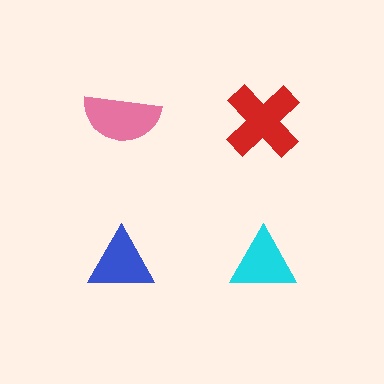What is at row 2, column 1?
A blue triangle.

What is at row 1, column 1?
A pink semicircle.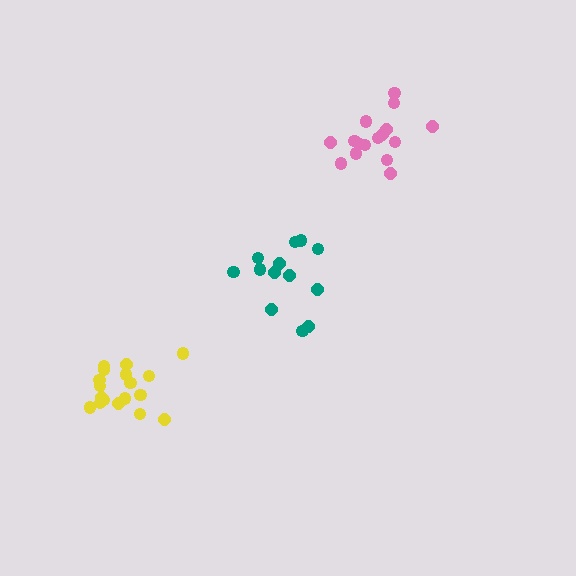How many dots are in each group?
Group 1: 13 dots, Group 2: 18 dots, Group 3: 16 dots (47 total).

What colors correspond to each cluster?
The clusters are colored: teal, yellow, pink.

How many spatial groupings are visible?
There are 3 spatial groupings.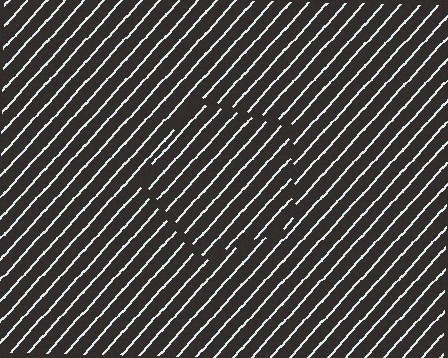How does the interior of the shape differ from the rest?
The interior of the shape contains the same grating, shifted by half a period — the contour is defined by the phase discontinuity where line-ends from the inner and outer gratings abut.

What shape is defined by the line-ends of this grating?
An illusory pentagon. The interior of the shape contains the same grating, shifted by half a period — the contour is defined by the phase discontinuity where line-ends from the inner and outer gratings abut.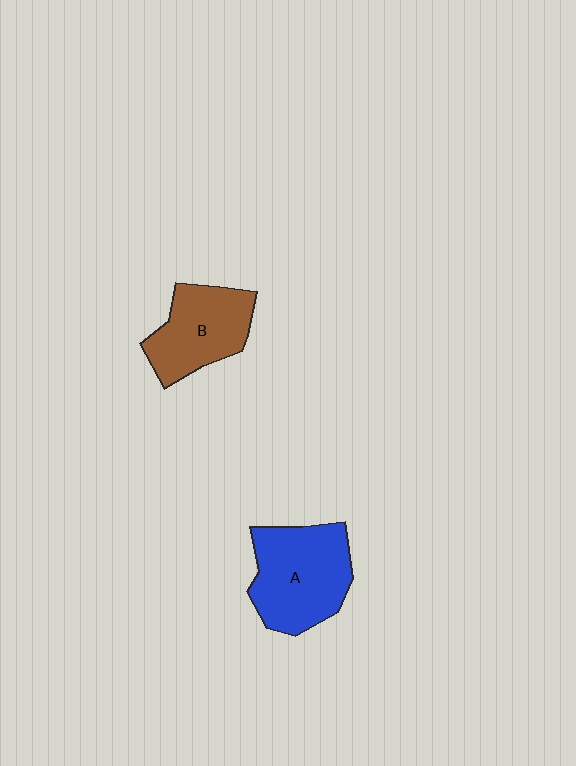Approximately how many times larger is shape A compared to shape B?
Approximately 1.3 times.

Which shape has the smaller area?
Shape B (brown).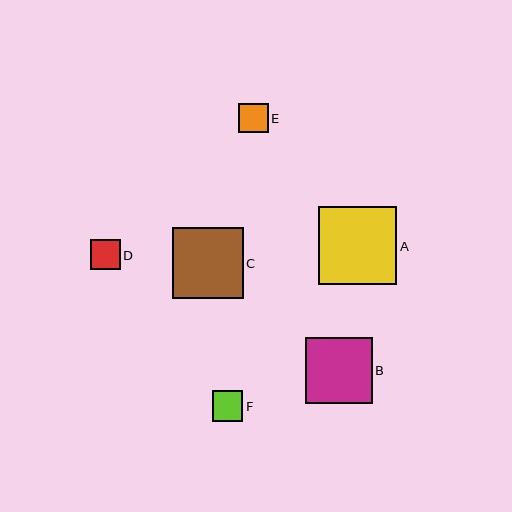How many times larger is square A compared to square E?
Square A is approximately 2.6 times the size of square E.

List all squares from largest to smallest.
From largest to smallest: A, C, B, F, D, E.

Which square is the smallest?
Square E is the smallest with a size of approximately 29 pixels.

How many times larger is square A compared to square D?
Square A is approximately 2.6 times the size of square D.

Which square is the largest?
Square A is the largest with a size of approximately 78 pixels.